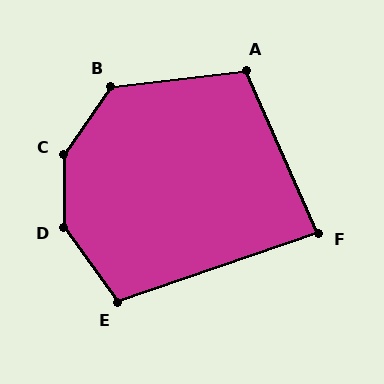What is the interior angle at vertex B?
Approximately 131 degrees (obtuse).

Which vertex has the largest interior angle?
C, at approximately 146 degrees.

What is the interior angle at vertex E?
Approximately 107 degrees (obtuse).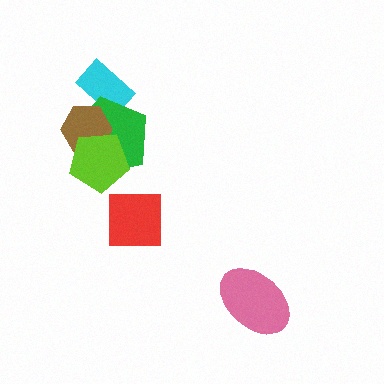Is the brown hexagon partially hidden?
Yes, it is partially covered by another shape.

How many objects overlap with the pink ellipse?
0 objects overlap with the pink ellipse.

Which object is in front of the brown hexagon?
The lime pentagon is in front of the brown hexagon.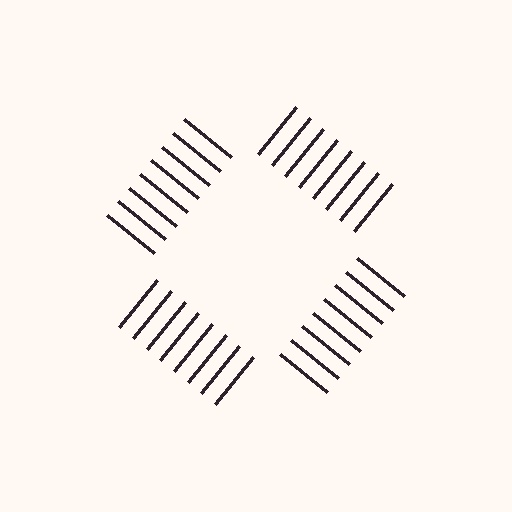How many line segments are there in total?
32 — 8 along each of the 4 edges.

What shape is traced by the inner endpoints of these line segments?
An illusory square — the line segments terminate on its edges but no continuous stroke is drawn.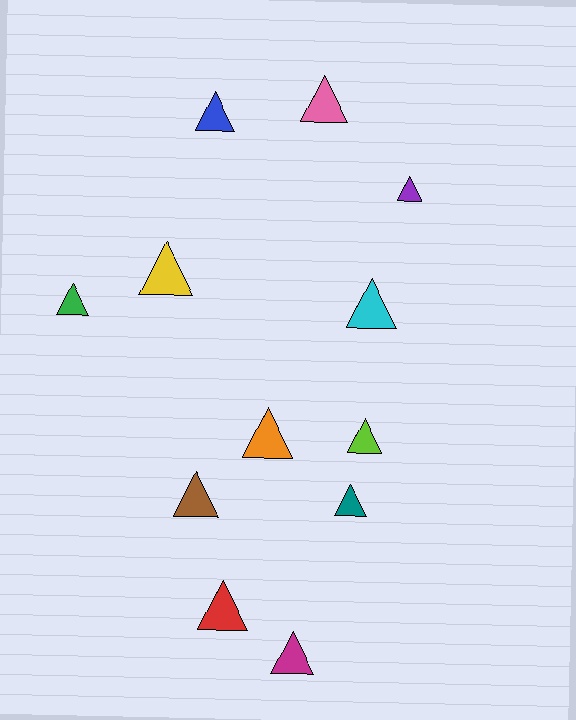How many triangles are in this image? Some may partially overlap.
There are 12 triangles.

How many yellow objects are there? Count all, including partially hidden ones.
There is 1 yellow object.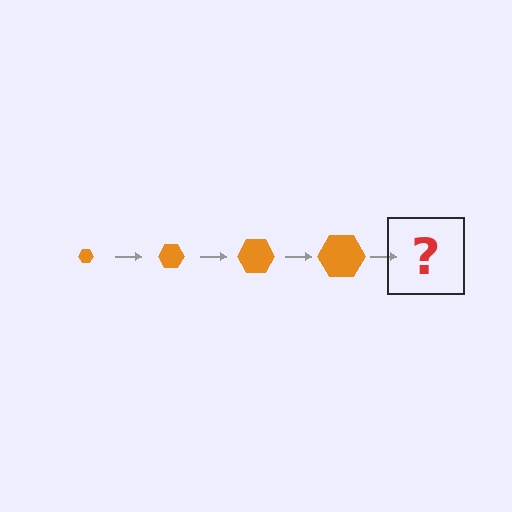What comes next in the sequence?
The next element should be an orange hexagon, larger than the previous one.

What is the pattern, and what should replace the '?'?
The pattern is that the hexagon gets progressively larger each step. The '?' should be an orange hexagon, larger than the previous one.